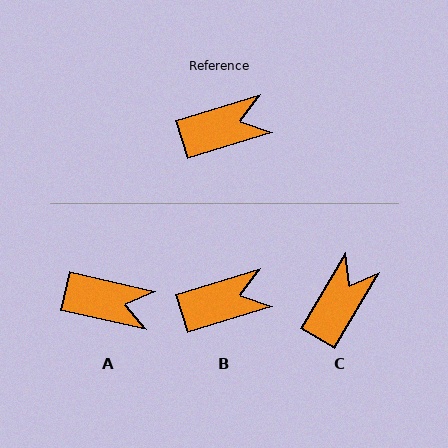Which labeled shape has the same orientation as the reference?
B.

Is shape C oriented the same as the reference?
No, it is off by about 42 degrees.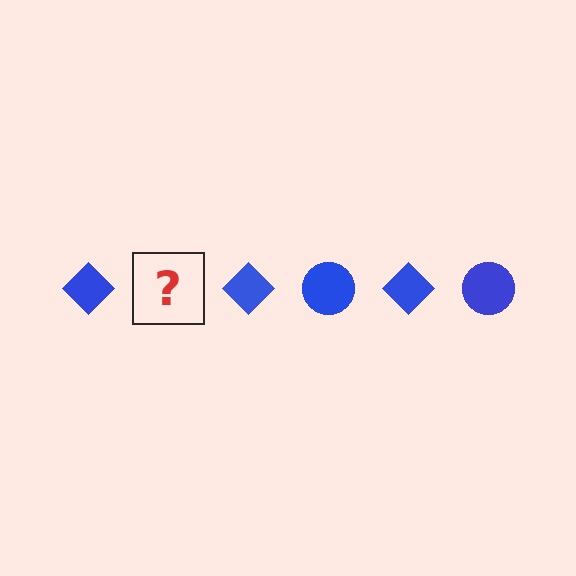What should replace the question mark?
The question mark should be replaced with a blue circle.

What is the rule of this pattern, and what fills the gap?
The rule is that the pattern cycles through diamond, circle shapes in blue. The gap should be filled with a blue circle.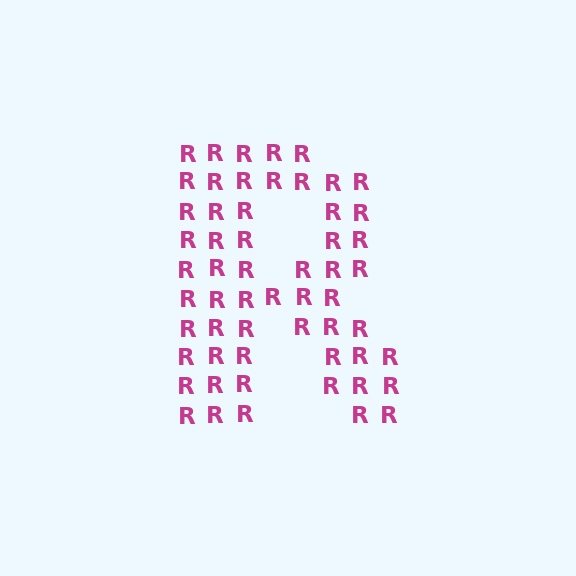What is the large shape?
The large shape is the letter R.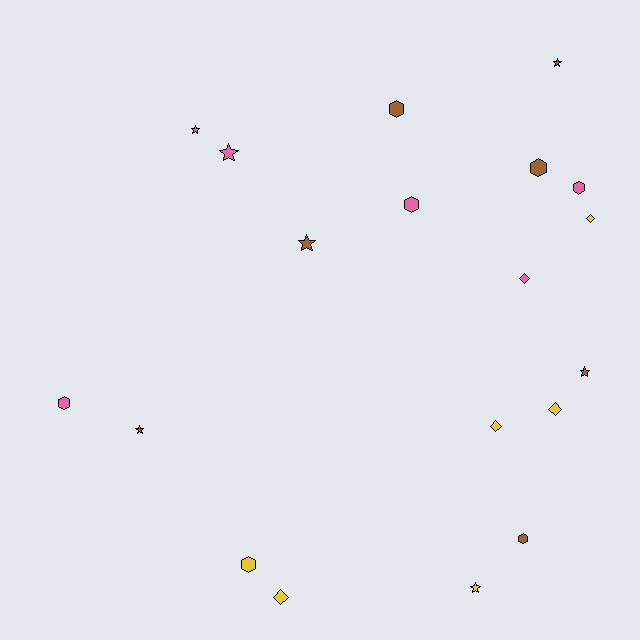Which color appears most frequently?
Brown, with 7 objects.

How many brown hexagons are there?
There are 3 brown hexagons.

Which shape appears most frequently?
Star, with 7 objects.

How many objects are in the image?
There are 19 objects.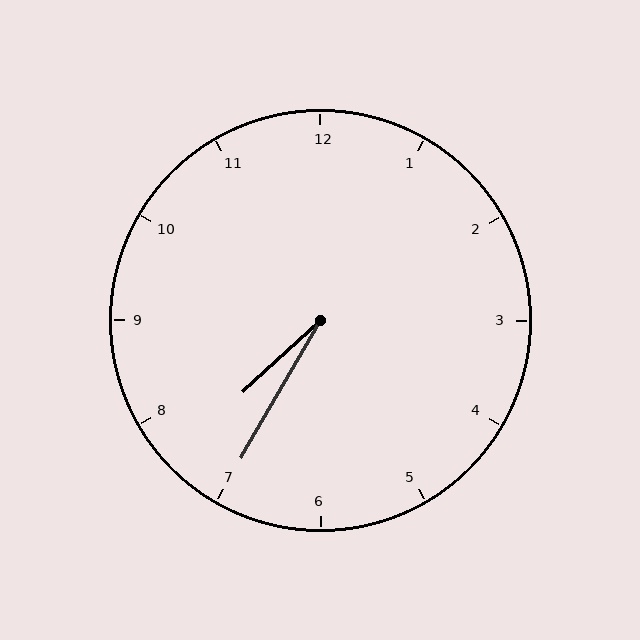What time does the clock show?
7:35.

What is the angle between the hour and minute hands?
Approximately 18 degrees.